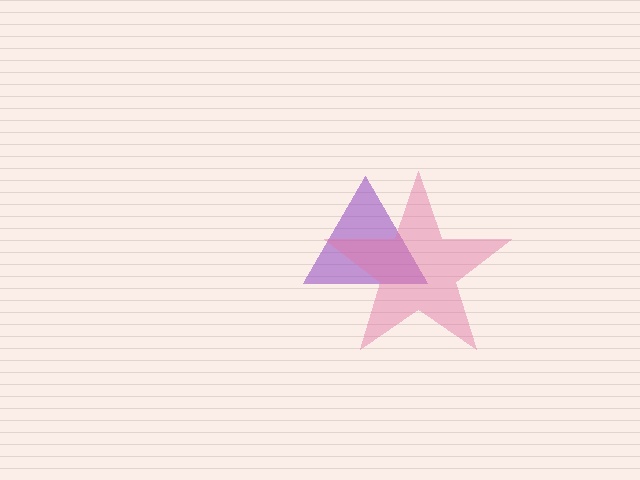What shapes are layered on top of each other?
The layered shapes are: a purple triangle, a pink star.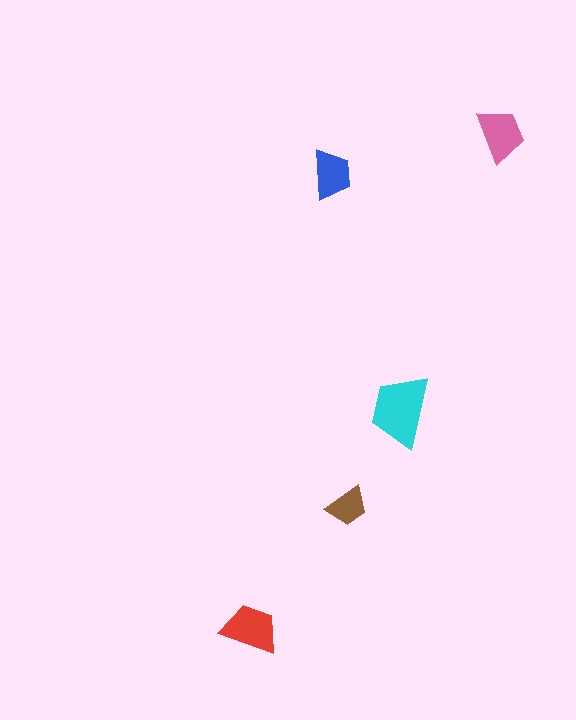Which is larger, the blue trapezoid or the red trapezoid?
The red one.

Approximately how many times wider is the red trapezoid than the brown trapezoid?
About 1.5 times wider.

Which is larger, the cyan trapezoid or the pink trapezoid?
The cyan one.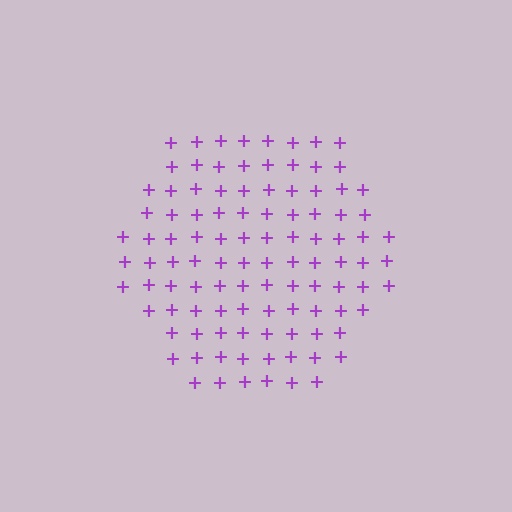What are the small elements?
The small elements are plus signs.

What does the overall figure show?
The overall figure shows a hexagon.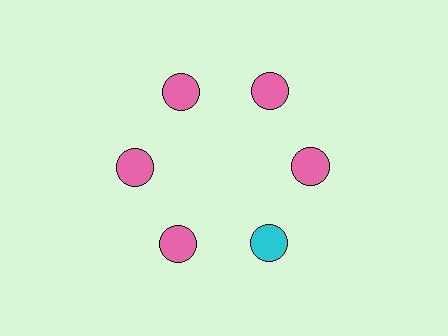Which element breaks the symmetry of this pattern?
The cyan circle at roughly the 5 o'clock position breaks the symmetry. All other shapes are pink circles.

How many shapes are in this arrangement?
There are 6 shapes arranged in a ring pattern.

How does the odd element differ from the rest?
It has a different color: cyan instead of pink.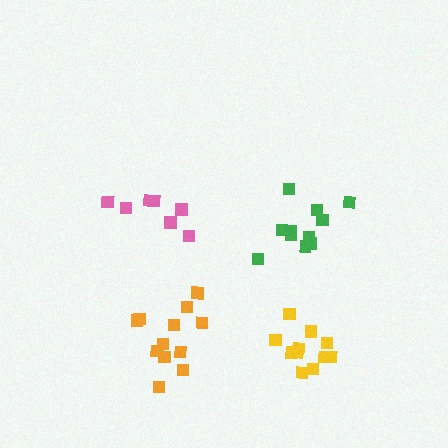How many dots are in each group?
Group 1: 11 dots, Group 2: 7 dots, Group 3: 12 dots, Group 4: 11 dots (41 total).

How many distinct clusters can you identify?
There are 4 distinct clusters.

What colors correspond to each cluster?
The clusters are colored: yellow, pink, orange, green.